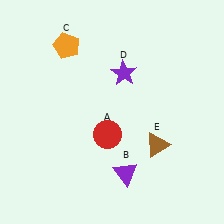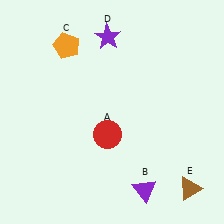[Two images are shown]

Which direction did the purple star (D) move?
The purple star (D) moved up.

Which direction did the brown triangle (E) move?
The brown triangle (E) moved down.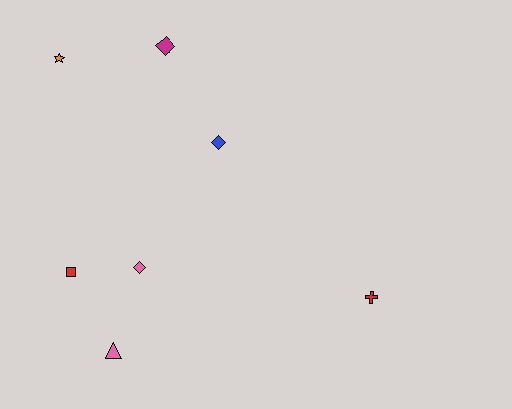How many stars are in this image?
There is 1 star.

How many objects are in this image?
There are 7 objects.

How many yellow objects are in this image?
There are no yellow objects.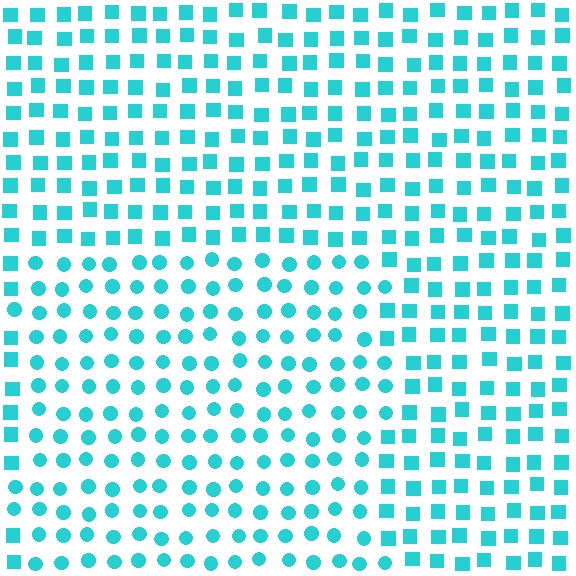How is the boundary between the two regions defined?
The boundary is defined by a change in element shape: circles inside vs. squares outside. All elements share the same color and spacing.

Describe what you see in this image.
The image is filled with small cyan elements arranged in a uniform grid. A rectangle-shaped region contains circles, while the surrounding area contains squares. The boundary is defined purely by the change in element shape.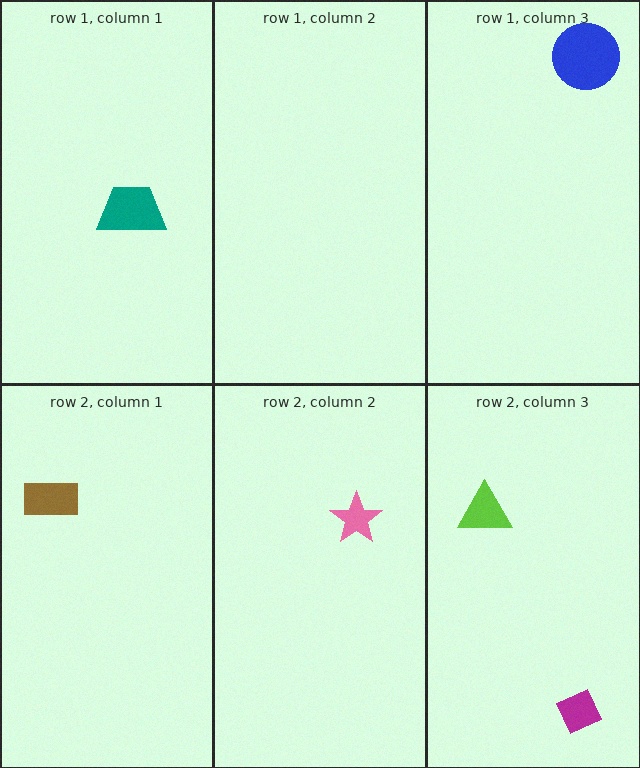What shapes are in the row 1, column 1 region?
The teal trapezoid.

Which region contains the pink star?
The row 2, column 2 region.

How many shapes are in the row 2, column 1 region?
1.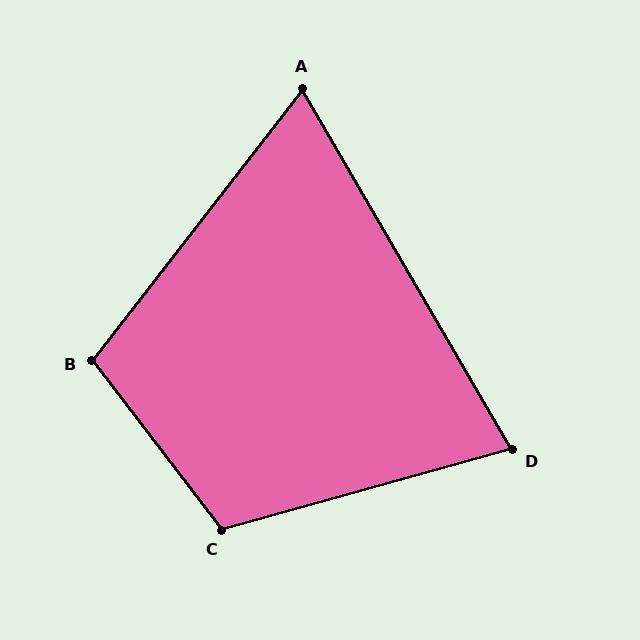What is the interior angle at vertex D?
Approximately 75 degrees (acute).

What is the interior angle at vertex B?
Approximately 105 degrees (obtuse).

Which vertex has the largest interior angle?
C, at approximately 112 degrees.